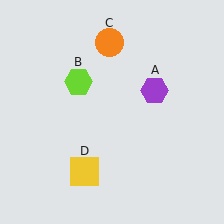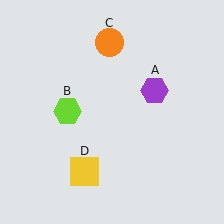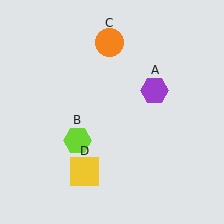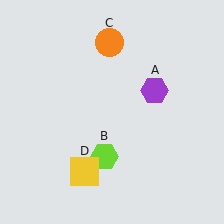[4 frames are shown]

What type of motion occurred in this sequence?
The lime hexagon (object B) rotated counterclockwise around the center of the scene.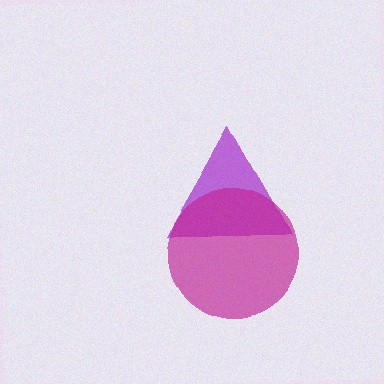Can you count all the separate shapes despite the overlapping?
Yes, there are 2 separate shapes.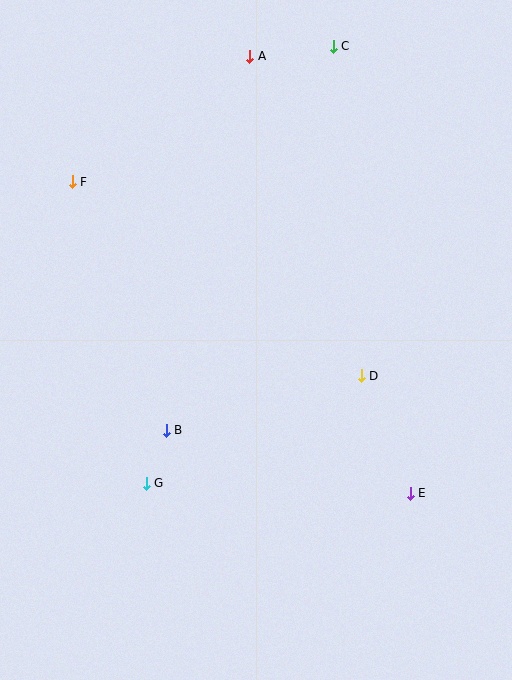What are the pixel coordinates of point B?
Point B is at (166, 430).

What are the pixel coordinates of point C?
Point C is at (333, 46).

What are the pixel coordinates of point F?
Point F is at (72, 182).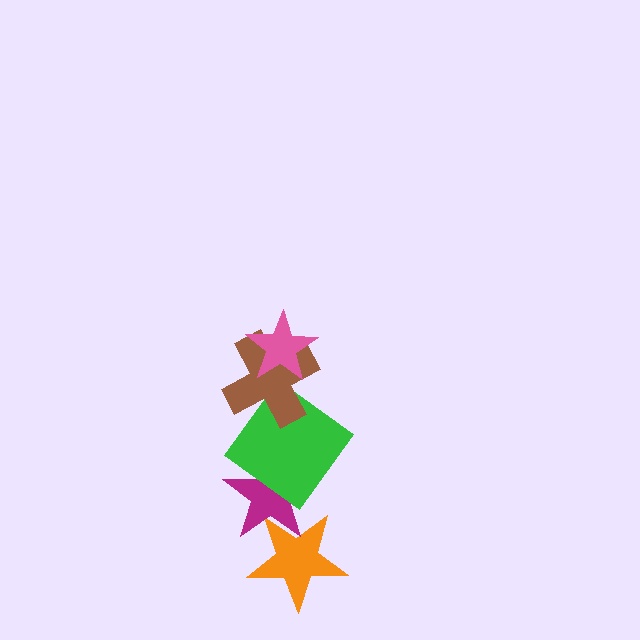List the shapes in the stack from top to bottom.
From top to bottom: the pink star, the brown cross, the green diamond, the magenta star, the orange star.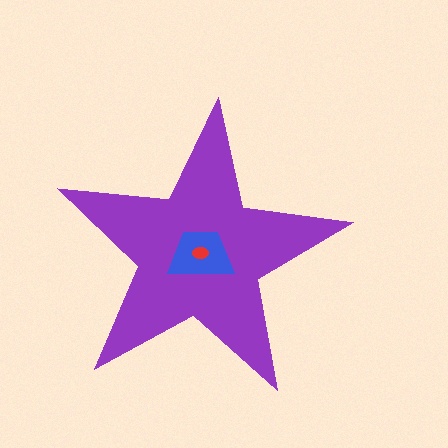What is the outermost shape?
The purple star.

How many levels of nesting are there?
3.